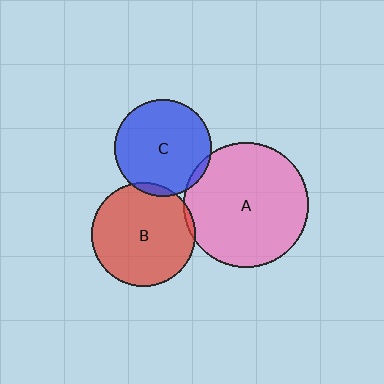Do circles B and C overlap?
Yes.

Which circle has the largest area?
Circle A (pink).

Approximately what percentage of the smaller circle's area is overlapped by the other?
Approximately 5%.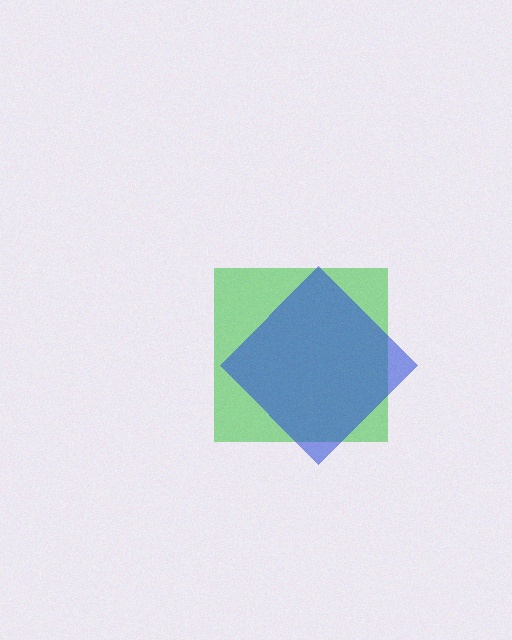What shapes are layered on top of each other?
The layered shapes are: a green square, a blue diamond.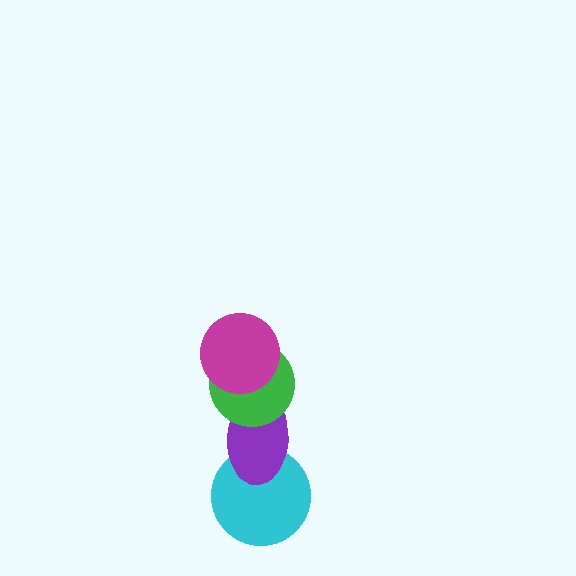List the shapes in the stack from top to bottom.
From top to bottom: the magenta circle, the green circle, the purple ellipse, the cyan circle.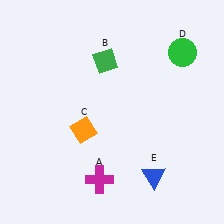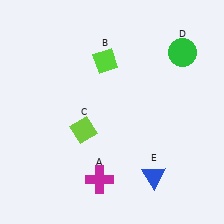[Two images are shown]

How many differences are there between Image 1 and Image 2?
There are 2 differences between the two images.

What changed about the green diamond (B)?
In Image 1, B is green. In Image 2, it changed to lime.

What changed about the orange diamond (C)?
In Image 1, C is orange. In Image 2, it changed to lime.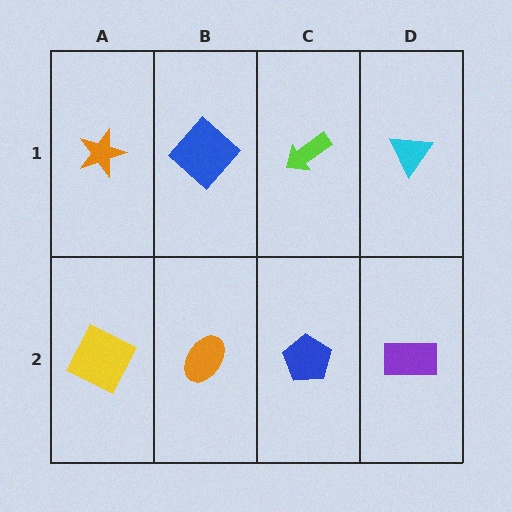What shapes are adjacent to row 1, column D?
A purple rectangle (row 2, column D), a lime arrow (row 1, column C).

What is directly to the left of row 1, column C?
A blue diamond.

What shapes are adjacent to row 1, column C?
A blue pentagon (row 2, column C), a blue diamond (row 1, column B), a cyan triangle (row 1, column D).